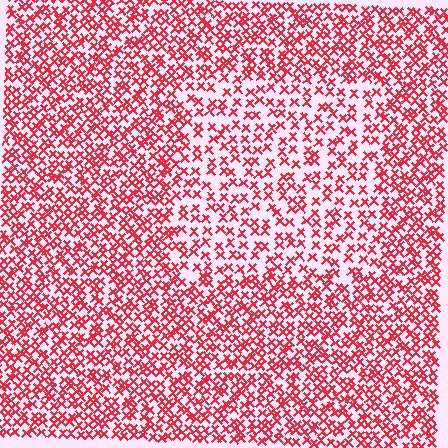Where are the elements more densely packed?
The elements are more densely packed outside the rectangle boundary.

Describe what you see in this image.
The image contains small red elements arranged at two different densities. A rectangle-shaped region is visible where the elements are less densely packed than the surrounding area.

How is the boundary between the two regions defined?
The boundary is defined by a change in element density (approximately 1.7x ratio). All elements are the same color, size, and shape.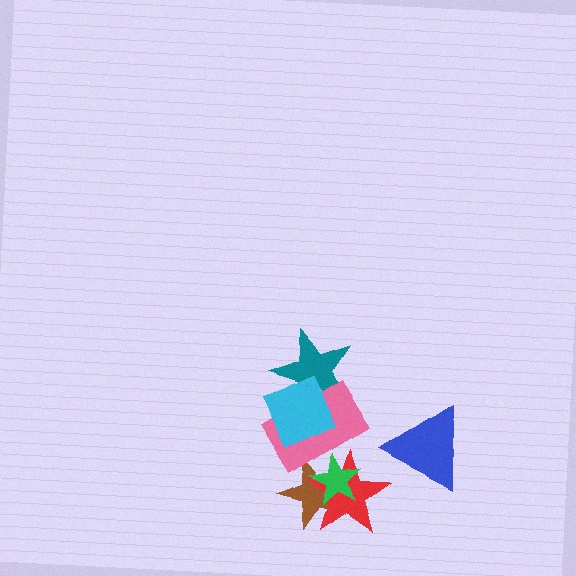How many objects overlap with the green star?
3 objects overlap with the green star.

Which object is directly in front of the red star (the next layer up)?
The green star is directly in front of the red star.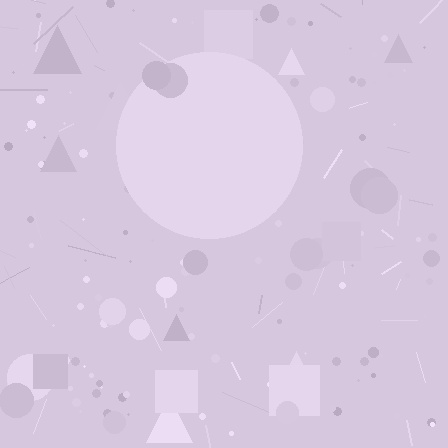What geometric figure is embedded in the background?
A circle is embedded in the background.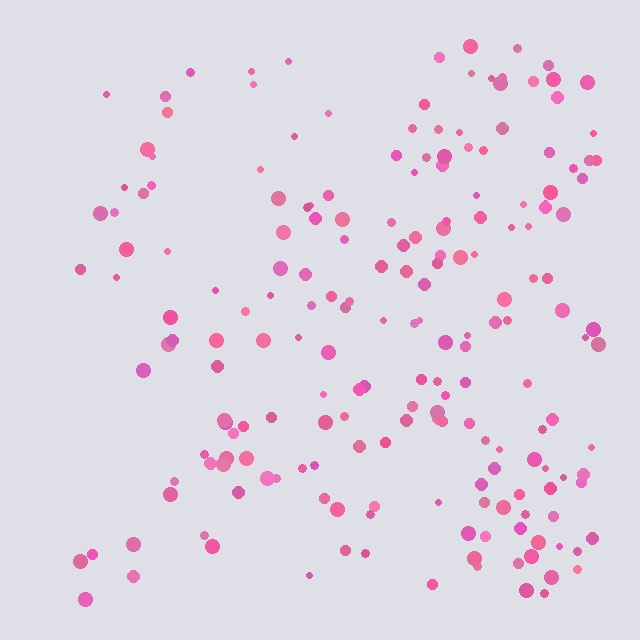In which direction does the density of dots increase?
From left to right, with the right side densest.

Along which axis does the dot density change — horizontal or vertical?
Horizontal.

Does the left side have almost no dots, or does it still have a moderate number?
Still a moderate number, just noticeably fewer than the right.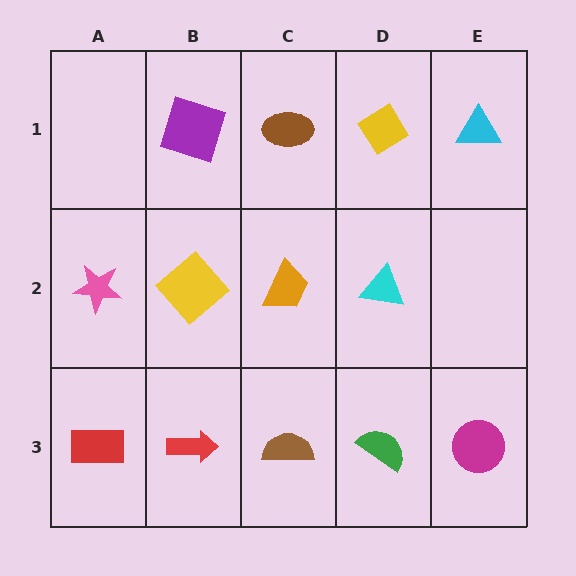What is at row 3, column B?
A red arrow.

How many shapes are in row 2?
4 shapes.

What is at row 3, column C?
A brown semicircle.